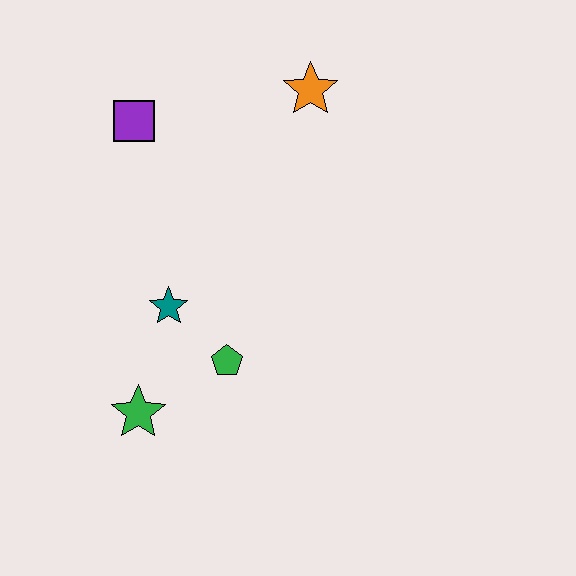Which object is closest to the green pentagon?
The teal star is closest to the green pentagon.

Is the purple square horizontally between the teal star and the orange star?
No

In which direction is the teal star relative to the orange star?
The teal star is below the orange star.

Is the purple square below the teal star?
No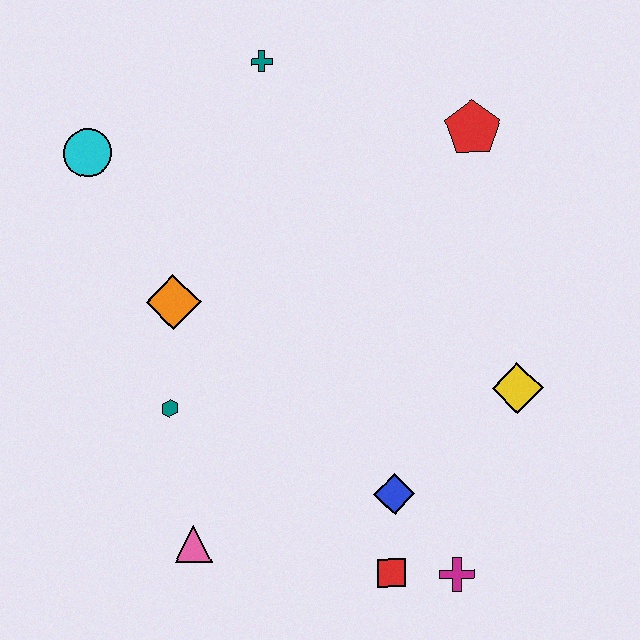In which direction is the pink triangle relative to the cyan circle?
The pink triangle is below the cyan circle.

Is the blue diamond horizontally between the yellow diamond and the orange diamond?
Yes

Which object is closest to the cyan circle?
The orange diamond is closest to the cyan circle.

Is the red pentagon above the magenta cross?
Yes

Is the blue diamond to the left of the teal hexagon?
No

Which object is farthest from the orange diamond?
The magenta cross is farthest from the orange diamond.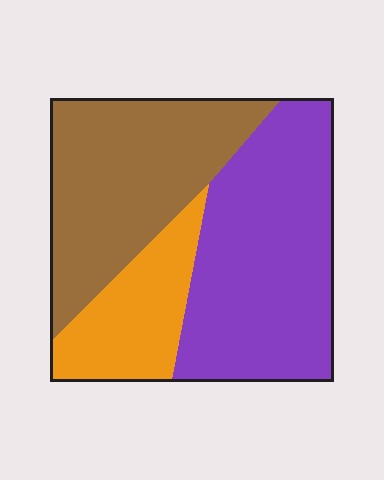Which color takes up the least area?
Orange, at roughly 20%.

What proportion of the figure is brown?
Brown takes up about three eighths (3/8) of the figure.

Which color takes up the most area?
Purple, at roughly 45%.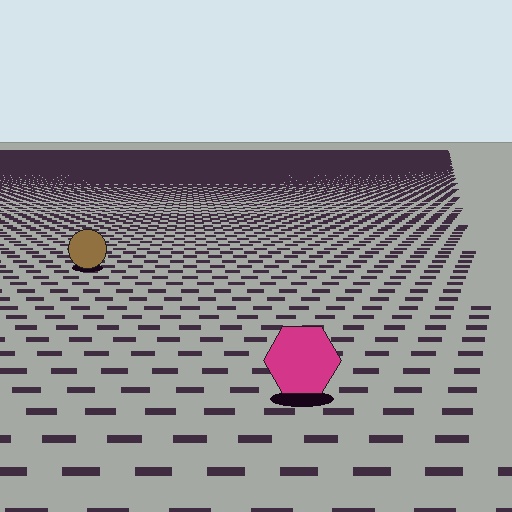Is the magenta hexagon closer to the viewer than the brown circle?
Yes. The magenta hexagon is closer — you can tell from the texture gradient: the ground texture is coarser near it.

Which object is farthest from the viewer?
The brown circle is farthest from the viewer. It appears smaller and the ground texture around it is denser.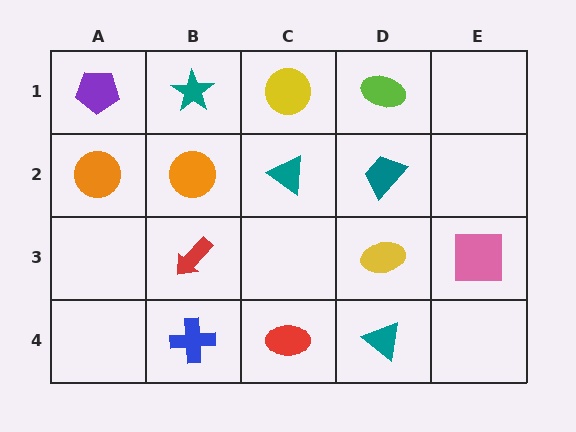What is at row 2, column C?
A teal triangle.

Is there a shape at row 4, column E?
No, that cell is empty.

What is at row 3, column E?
A pink square.